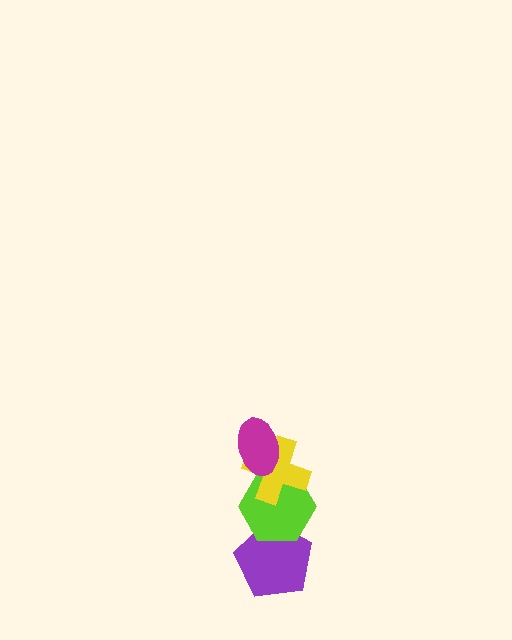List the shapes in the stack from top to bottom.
From top to bottom: the magenta ellipse, the yellow cross, the lime hexagon, the purple pentagon.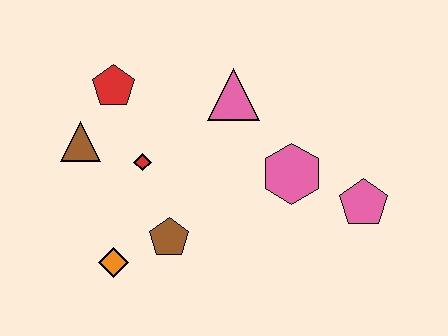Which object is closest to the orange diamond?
The brown pentagon is closest to the orange diamond.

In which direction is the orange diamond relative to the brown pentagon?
The orange diamond is to the left of the brown pentagon.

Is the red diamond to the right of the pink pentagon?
No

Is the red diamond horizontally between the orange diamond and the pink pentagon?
Yes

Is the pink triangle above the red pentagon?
No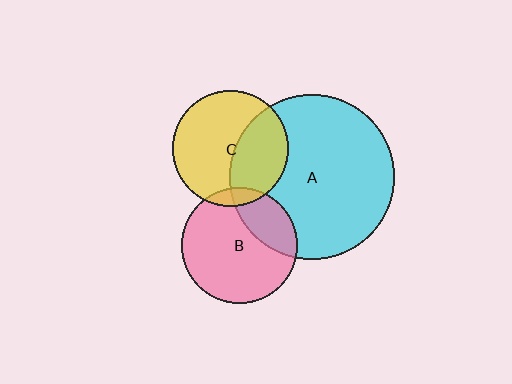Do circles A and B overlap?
Yes.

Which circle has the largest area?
Circle A (cyan).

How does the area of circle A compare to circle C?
Approximately 2.0 times.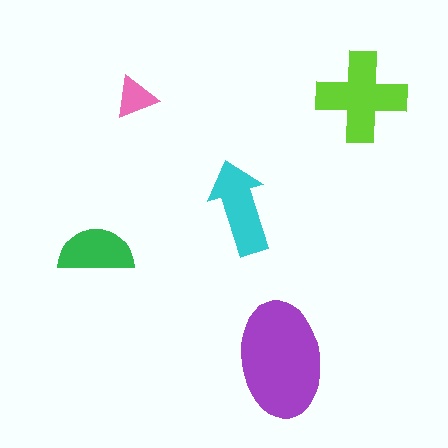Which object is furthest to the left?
The green semicircle is leftmost.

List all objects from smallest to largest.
The pink triangle, the green semicircle, the cyan arrow, the lime cross, the purple ellipse.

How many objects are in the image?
There are 5 objects in the image.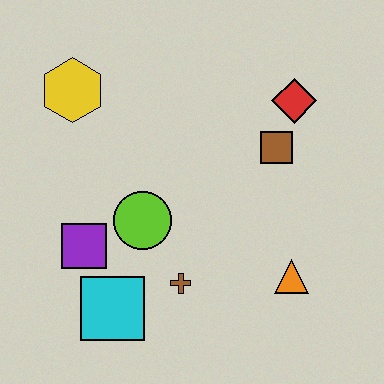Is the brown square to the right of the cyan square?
Yes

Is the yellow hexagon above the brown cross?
Yes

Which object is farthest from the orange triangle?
The yellow hexagon is farthest from the orange triangle.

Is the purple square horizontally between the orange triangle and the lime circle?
No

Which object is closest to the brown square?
The red diamond is closest to the brown square.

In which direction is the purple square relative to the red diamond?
The purple square is to the left of the red diamond.